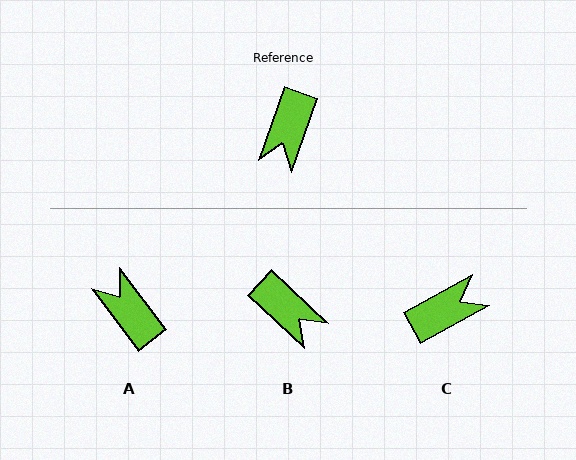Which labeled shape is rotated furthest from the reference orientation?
C, about 138 degrees away.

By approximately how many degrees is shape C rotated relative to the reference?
Approximately 138 degrees counter-clockwise.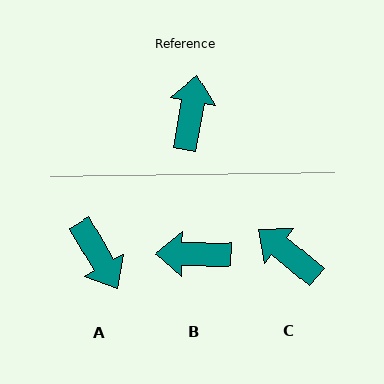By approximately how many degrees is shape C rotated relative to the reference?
Approximately 60 degrees counter-clockwise.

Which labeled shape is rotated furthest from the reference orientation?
A, about 141 degrees away.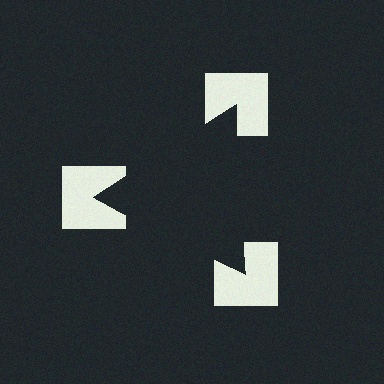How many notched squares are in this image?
There are 3 — one at each vertex of the illusory triangle.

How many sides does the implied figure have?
3 sides.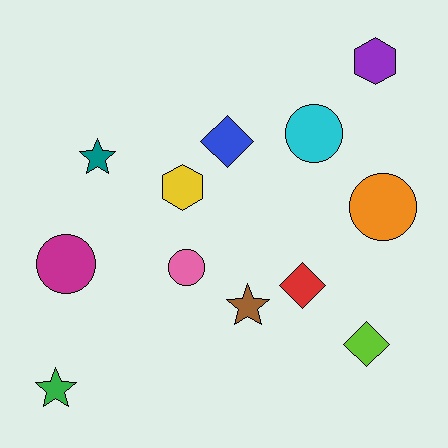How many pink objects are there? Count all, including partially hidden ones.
There is 1 pink object.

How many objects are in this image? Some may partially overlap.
There are 12 objects.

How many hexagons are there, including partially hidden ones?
There are 2 hexagons.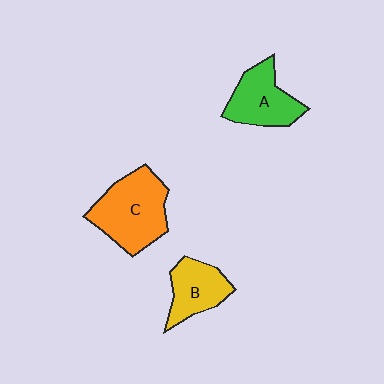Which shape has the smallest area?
Shape B (yellow).